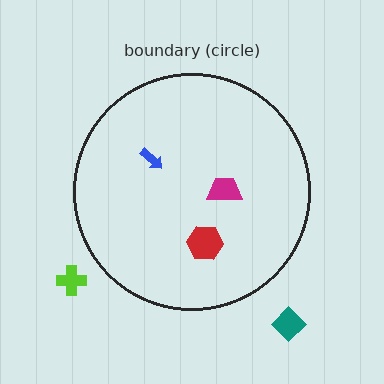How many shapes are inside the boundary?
3 inside, 2 outside.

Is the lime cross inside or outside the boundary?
Outside.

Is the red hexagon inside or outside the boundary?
Inside.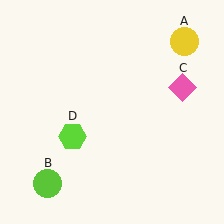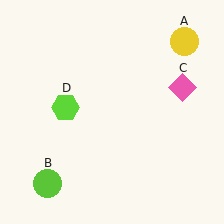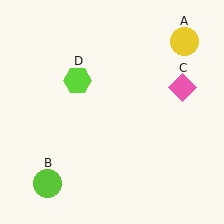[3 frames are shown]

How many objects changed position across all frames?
1 object changed position: lime hexagon (object D).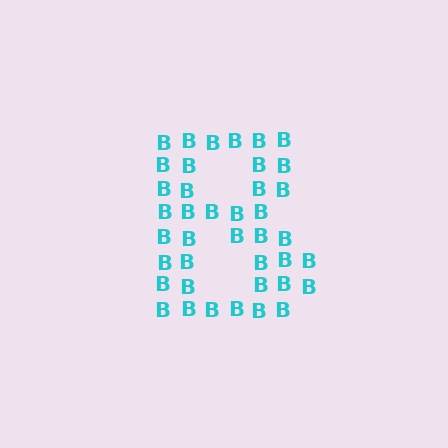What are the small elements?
The small elements are letter B's.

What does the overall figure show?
The overall figure shows the letter B.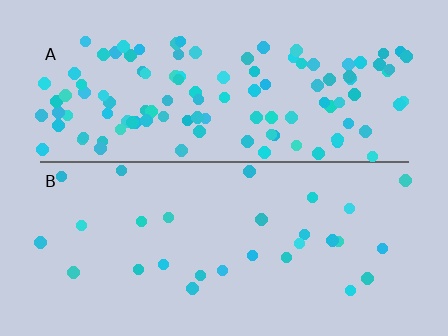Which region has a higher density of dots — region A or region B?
A (the top).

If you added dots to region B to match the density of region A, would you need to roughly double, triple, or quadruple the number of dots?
Approximately quadruple.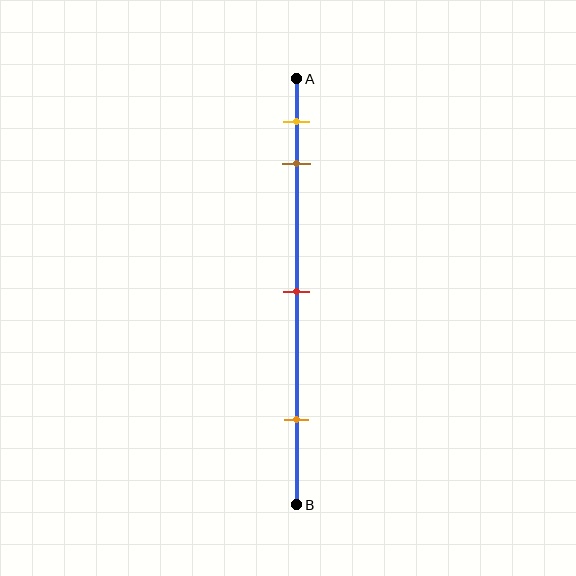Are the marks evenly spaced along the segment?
No, the marks are not evenly spaced.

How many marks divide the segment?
There are 4 marks dividing the segment.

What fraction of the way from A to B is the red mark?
The red mark is approximately 50% (0.5) of the way from A to B.